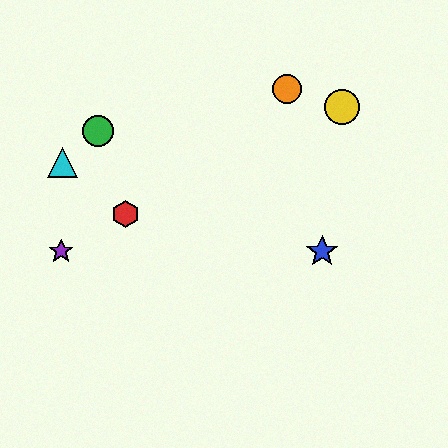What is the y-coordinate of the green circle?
The green circle is at y≈131.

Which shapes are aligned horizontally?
The blue star, the purple star are aligned horizontally.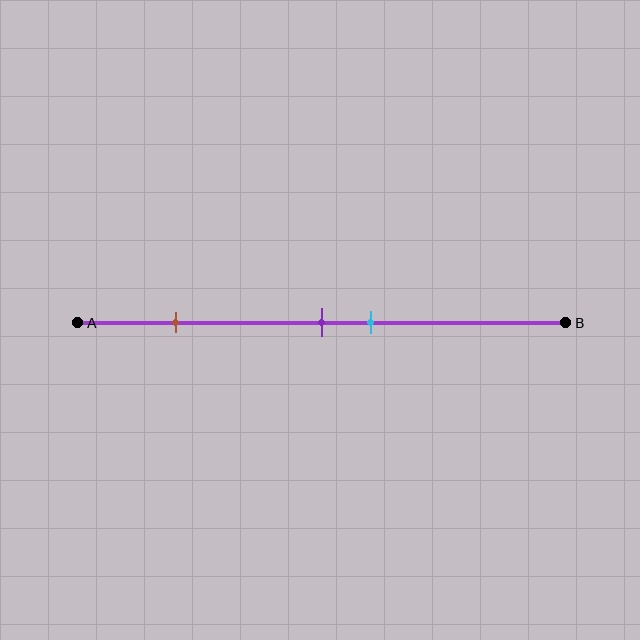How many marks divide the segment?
There are 3 marks dividing the segment.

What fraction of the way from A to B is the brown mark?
The brown mark is approximately 20% (0.2) of the way from A to B.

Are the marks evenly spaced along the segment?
No, the marks are not evenly spaced.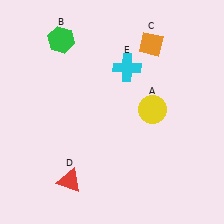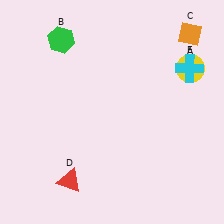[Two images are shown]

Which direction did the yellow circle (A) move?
The yellow circle (A) moved up.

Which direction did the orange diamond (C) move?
The orange diamond (C) moved right.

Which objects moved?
The objects that moved are: the yellow circle (A), the orange diamond (C), the cyan cross (E).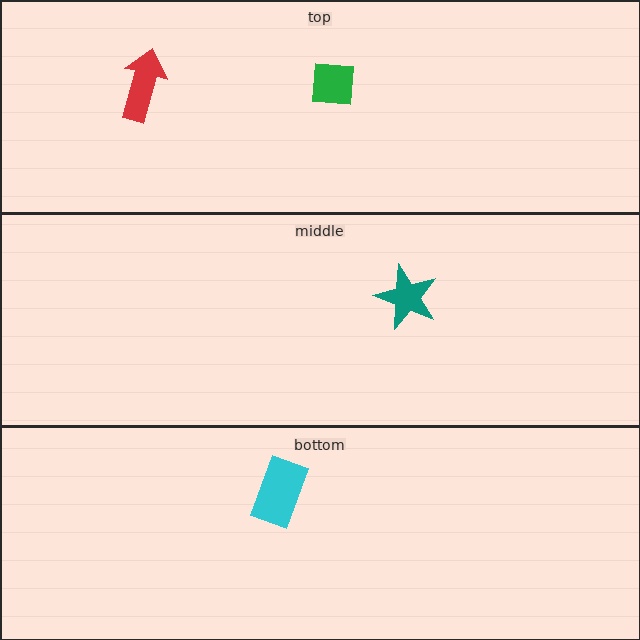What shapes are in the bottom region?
The cyan rectangle.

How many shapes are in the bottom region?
1.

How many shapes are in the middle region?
1.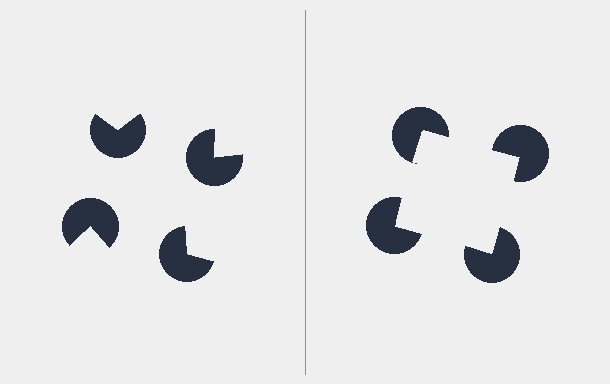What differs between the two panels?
The pac-man discs are positioned identically on both sides; only the wedge orientations differ. On the right they align to a square; on the left they are misaligned.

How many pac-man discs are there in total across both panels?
8 — 4 on each side.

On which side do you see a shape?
An illusory square appears on the right side. On the left side the wedge cuts are rotated, so no coherent shape forms.